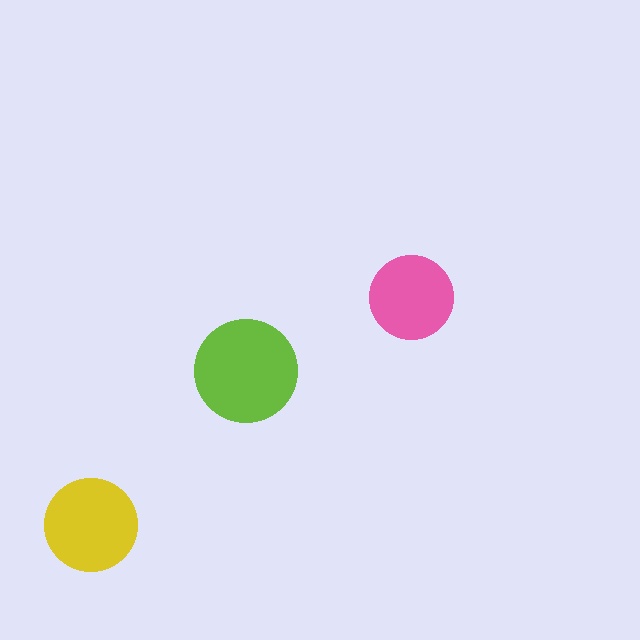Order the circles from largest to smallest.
the lime one, the yellow one, the pink one.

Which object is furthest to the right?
The pink circle is rightmost.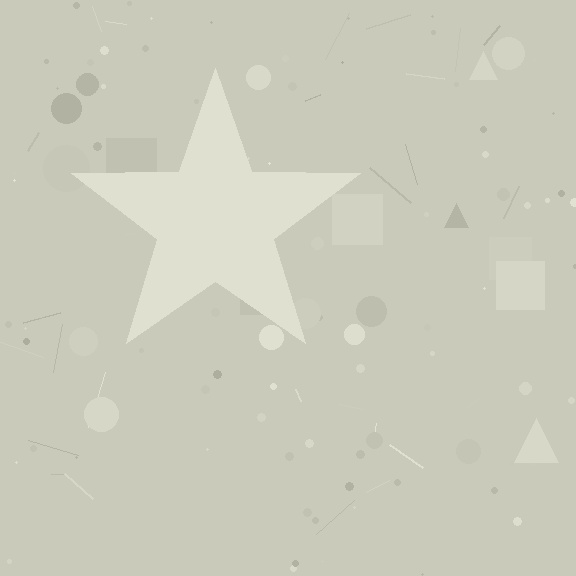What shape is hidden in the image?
A star is hidden in the image.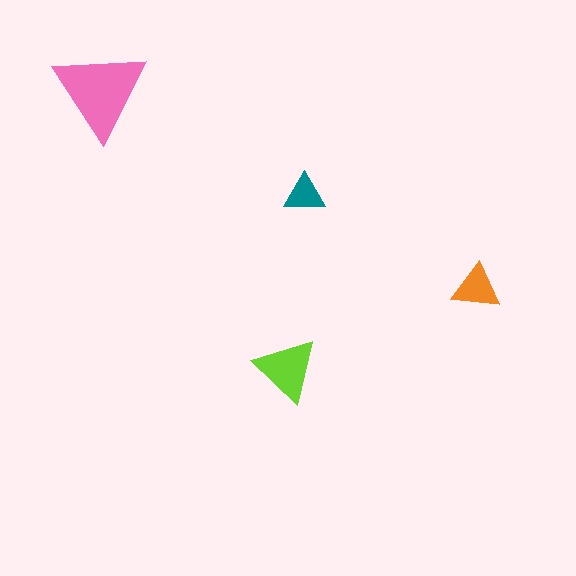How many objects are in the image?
There are 4 objects in the image.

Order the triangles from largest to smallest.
the pink one, the lime one, the orange one, the teal one.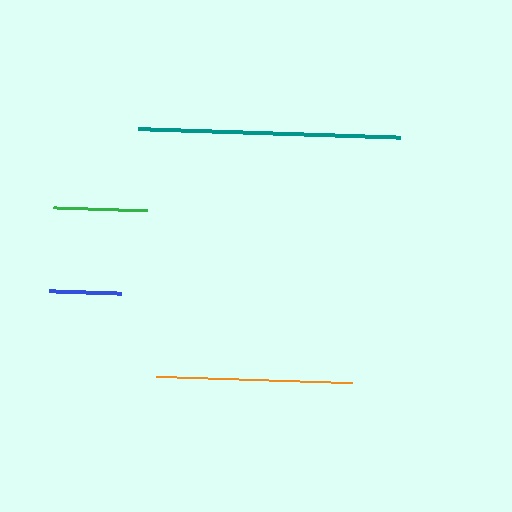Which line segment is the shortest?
The blue line is the shortest at approximately 73 pixels.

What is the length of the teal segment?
The teal segment is approximately 262 pixels long.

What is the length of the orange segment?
The orange segment is approximately 196 pixels long.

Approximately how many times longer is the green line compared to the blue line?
The green line is approximately 1.3 times the length of the blue line.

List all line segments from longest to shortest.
From longest to shortest: teal, orange, green, blue.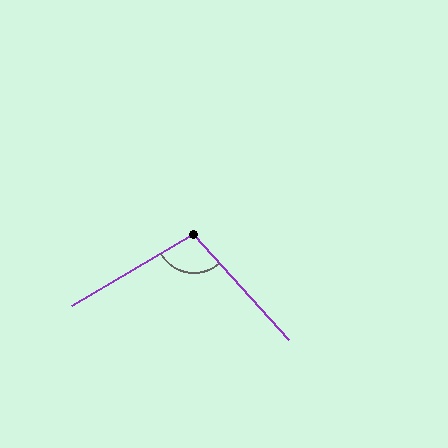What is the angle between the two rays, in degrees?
Approximately 102 degrees.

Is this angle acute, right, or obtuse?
It is obtuse.